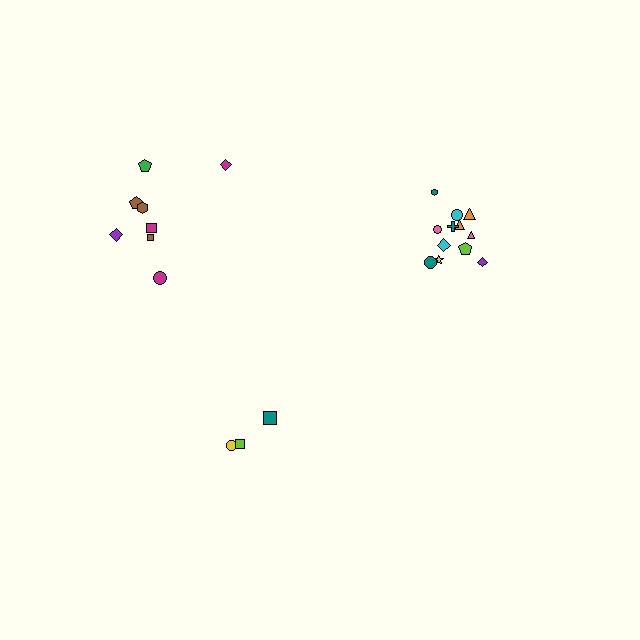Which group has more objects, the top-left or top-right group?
The top-right group.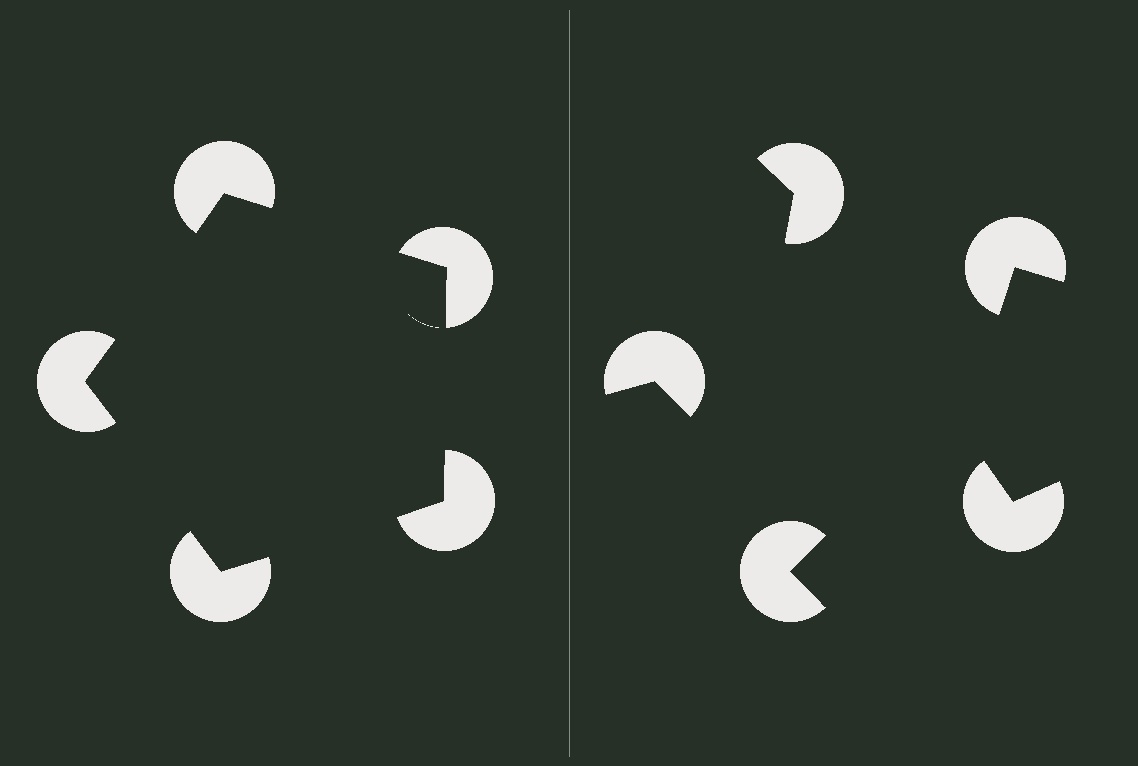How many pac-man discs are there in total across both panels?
10 — 5 on each side.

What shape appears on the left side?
An illusory pentagon.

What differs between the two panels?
The pac-man discs are positioned identically on both sides; only the wedge orientations differ. On the left they align to a pentagon; on the right they are misaligned.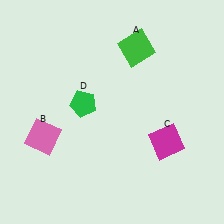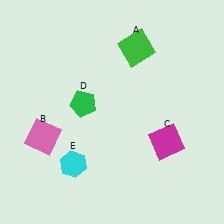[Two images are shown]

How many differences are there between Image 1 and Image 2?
There is 1 difference between the two images.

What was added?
A cyan hexagon (E) was added in Image 2.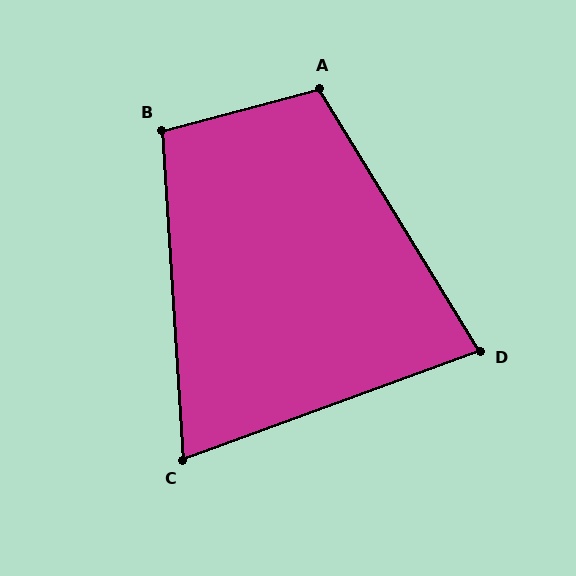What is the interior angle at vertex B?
Approximately 101 degrees (obtuse).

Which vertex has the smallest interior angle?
C, at approximately 74 degrees.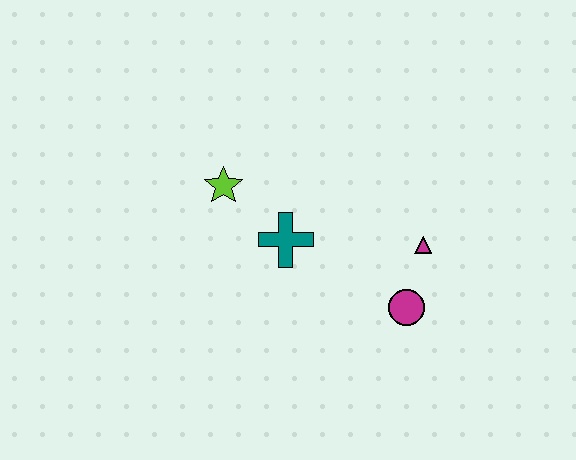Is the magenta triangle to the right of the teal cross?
Yes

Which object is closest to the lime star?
The teal cross is closest to the lime star.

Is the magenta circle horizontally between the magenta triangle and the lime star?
Yes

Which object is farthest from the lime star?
The magenta circle is farthest from the lime star.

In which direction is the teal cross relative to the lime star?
The teal cross is to the right of the lime star.